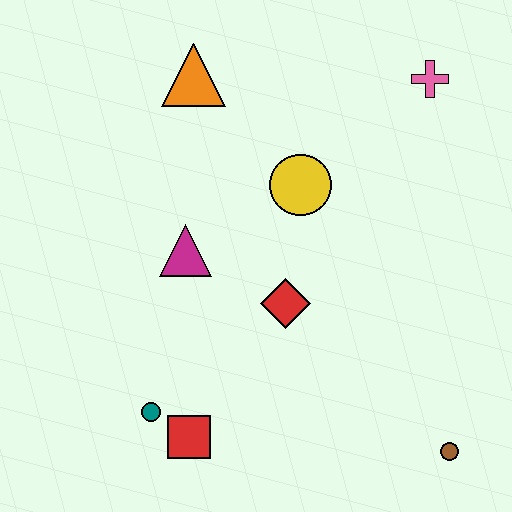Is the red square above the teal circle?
No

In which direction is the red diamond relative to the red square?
The red diamond is above the red square.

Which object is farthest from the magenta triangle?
The brown circle is farthest from the magenta triangle.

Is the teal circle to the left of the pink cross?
Yes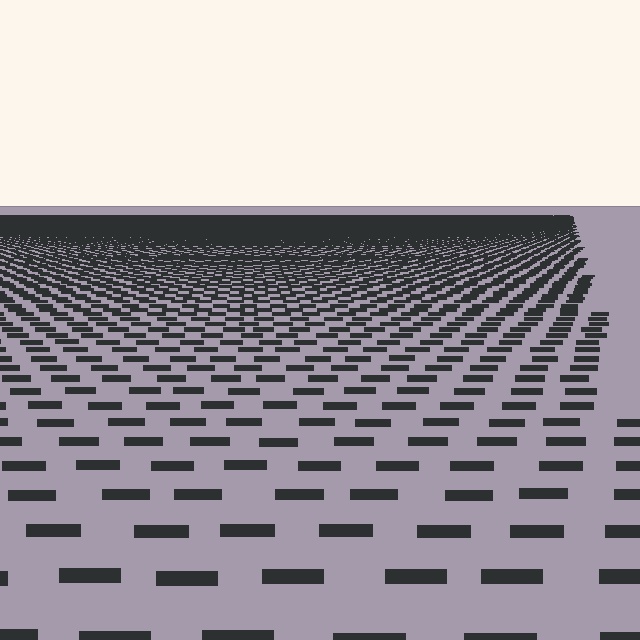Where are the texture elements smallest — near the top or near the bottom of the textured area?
Near the top.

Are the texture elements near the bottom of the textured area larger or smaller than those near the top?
Larger. Near the bottom, elements are closer to the viewer and appear at a bigger on-screen size.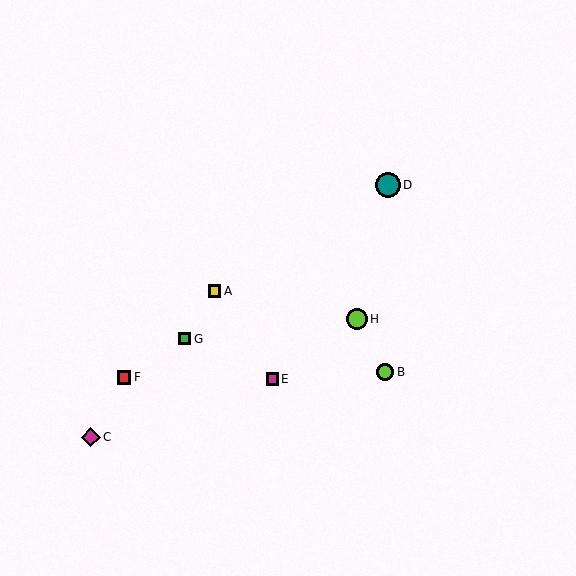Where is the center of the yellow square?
The center of the yellow square is at (214, 291).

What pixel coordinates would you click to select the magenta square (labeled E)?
Click at (272, 379) to select the magenta square E.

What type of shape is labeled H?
Shape H is a lime circle.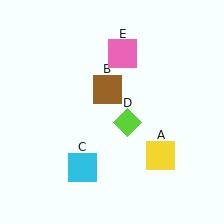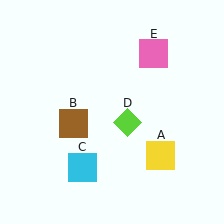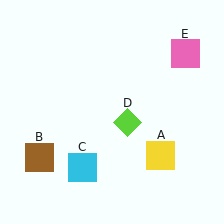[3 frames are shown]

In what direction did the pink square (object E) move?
The pink square (object E) moved right.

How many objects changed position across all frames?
2 objects changed position: brown square (object B), pink square (object E).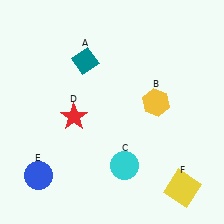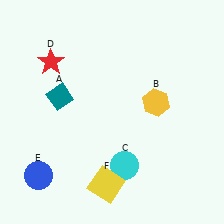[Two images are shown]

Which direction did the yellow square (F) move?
The yellow square (F) moved left.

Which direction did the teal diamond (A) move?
The teal diamond (A) moved down.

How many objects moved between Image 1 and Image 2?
3 objects moved between the two images.